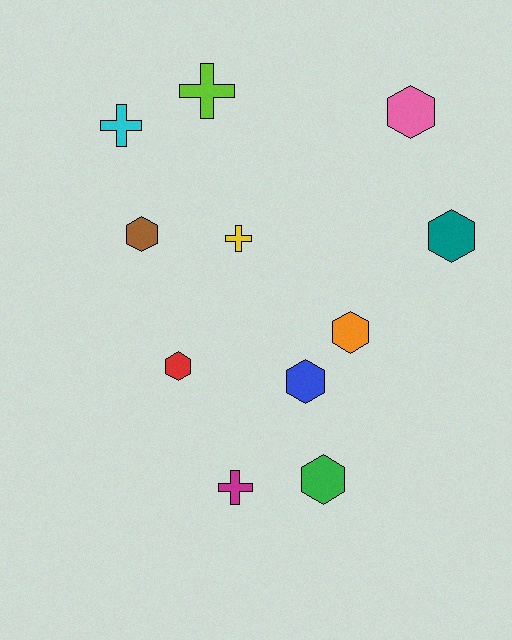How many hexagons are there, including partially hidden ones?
There are 7 hexagons.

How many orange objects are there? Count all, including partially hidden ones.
There is 1 orange object.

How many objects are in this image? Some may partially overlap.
There are 11 objects.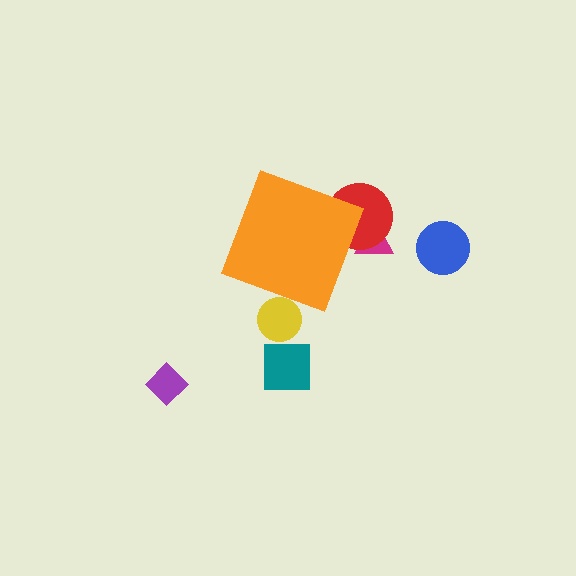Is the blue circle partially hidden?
No, the blue circle is fully visible.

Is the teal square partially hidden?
No, the teal square is fully visible.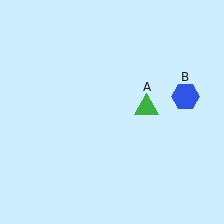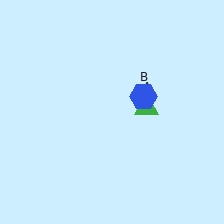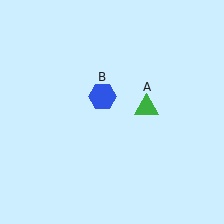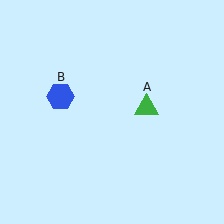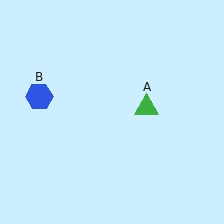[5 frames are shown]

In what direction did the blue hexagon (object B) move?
The blue hexagon (object B) moved left.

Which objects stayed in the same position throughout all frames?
Green triangle (object A) remained stationary.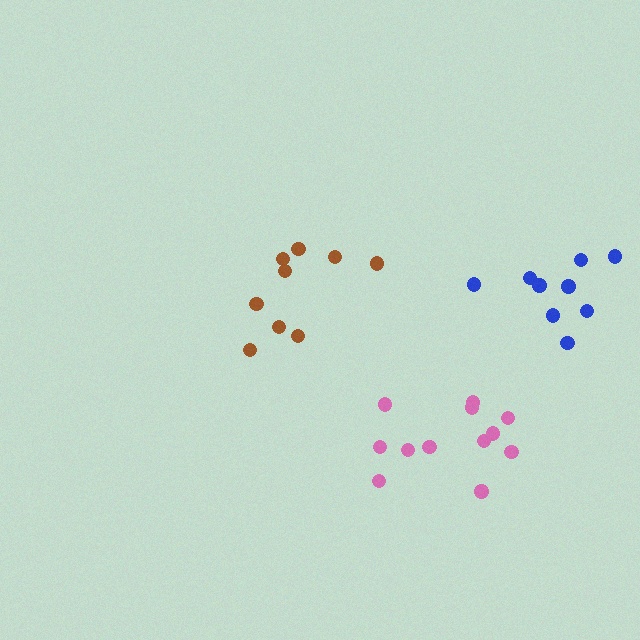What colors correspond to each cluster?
The clusters are colored: brown, pink, blue.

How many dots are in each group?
Group 1: 9 dots, Group 2: 12 dots, Group 3: 9 dots (30 total).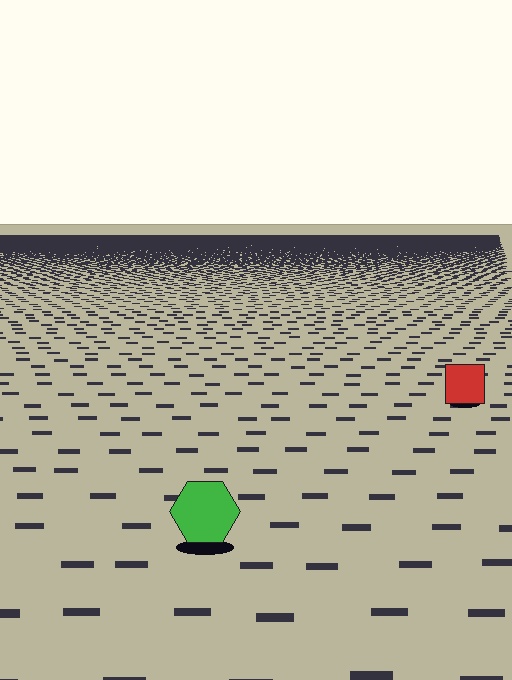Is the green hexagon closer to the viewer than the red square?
Yes. The green hexagon is closer — you can tell from the texture gradient: the ground texture is coarser near it.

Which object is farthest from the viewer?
The red square is farthest from the viewer. It appears smaller and the ground texture around it is denser.